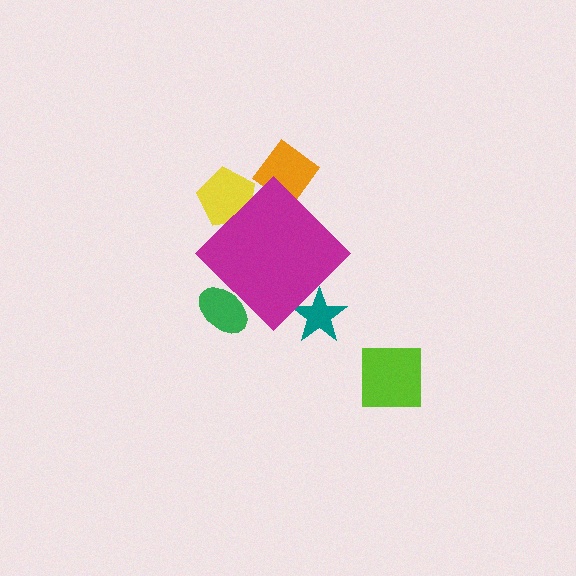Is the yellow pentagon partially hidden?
Yes, the yellow pentagon is partially hidden behind the magenta diamond.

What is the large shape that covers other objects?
A magenta diamond.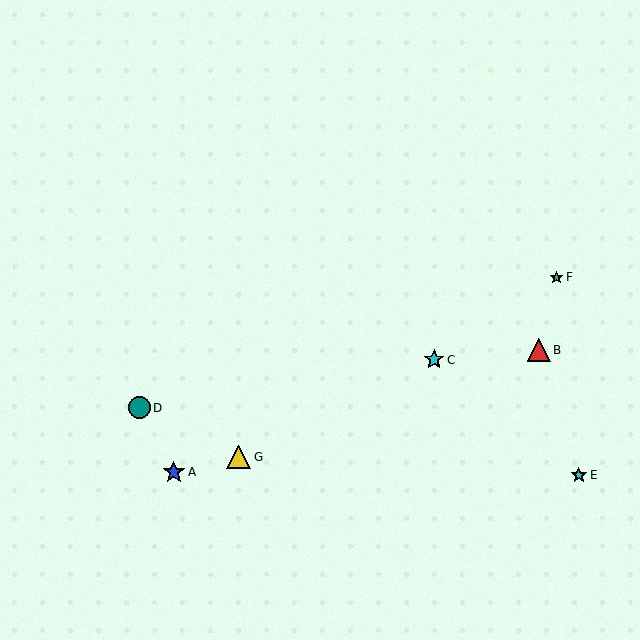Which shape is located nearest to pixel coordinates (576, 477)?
The cyan star (labeled E) at (579, 475) is nearest to that location.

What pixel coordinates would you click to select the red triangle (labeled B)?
Click at (539, 350) to select the red triangle B.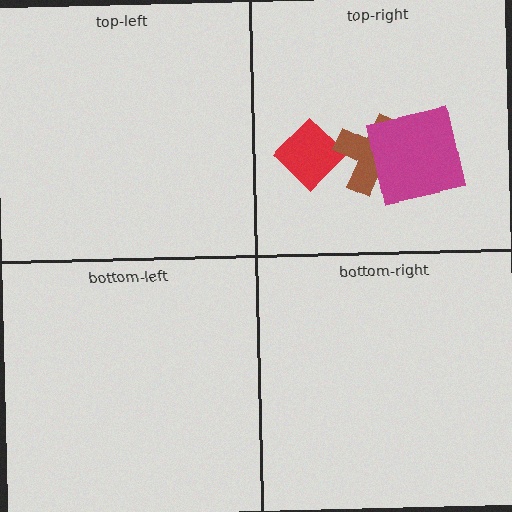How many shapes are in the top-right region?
3.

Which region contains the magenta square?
The top-right region.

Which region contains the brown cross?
The top-right region.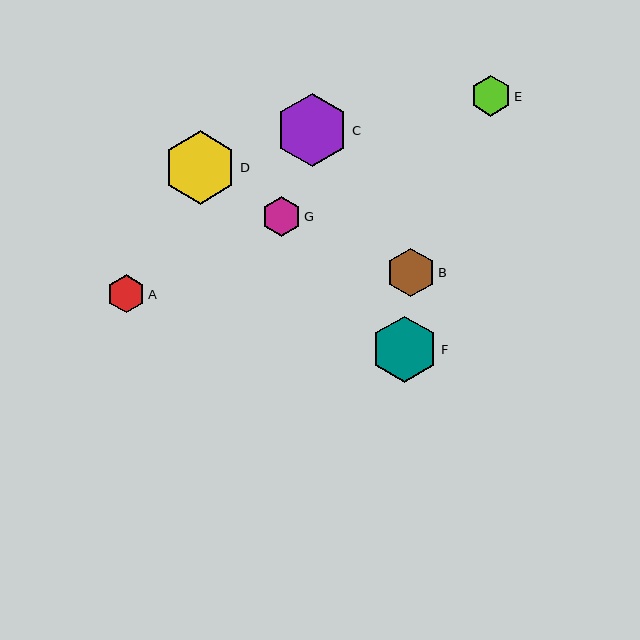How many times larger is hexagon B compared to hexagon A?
Hexagon B is approximately 1.3 times the size of hexagon A.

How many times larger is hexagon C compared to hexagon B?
Hexagon C is approximately 1.5 times the size of hexagon B.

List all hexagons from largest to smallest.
From largest to smallest: D, C, F, B, E, G, A.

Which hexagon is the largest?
Hexagon D is the largest with a size of approximately 73 pixels.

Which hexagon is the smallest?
Hexagon A is the smallest with a size of approximately 38 pixels.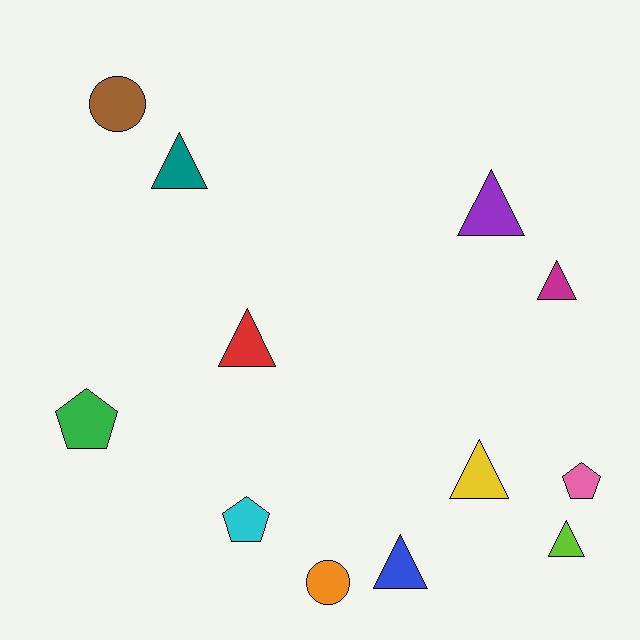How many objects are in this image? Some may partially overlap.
There are 12 objects.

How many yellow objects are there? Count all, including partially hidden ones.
There is 1 yellow object.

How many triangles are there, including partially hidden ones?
There are 7 triangles.